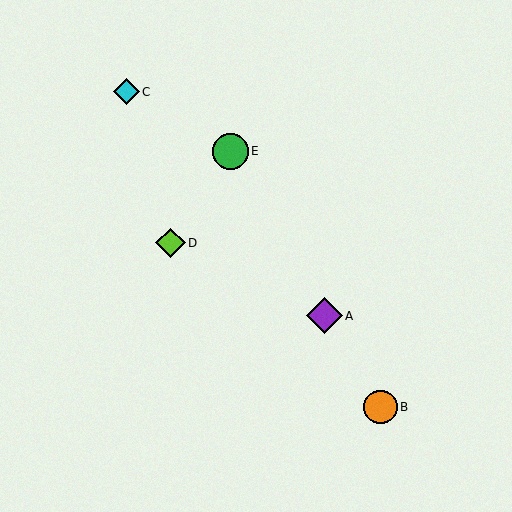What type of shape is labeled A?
Shape A is a purple diamond.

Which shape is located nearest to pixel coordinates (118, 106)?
The cyan diamond (labeled C) at (127, 91) is nearest to that location.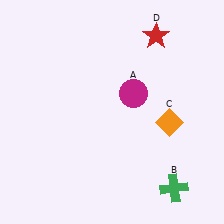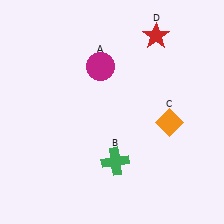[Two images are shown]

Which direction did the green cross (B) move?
The green cross (B) moved left.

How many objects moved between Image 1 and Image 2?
2 objects moved between the two images.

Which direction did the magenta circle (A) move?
The magenta circle (A) moved left.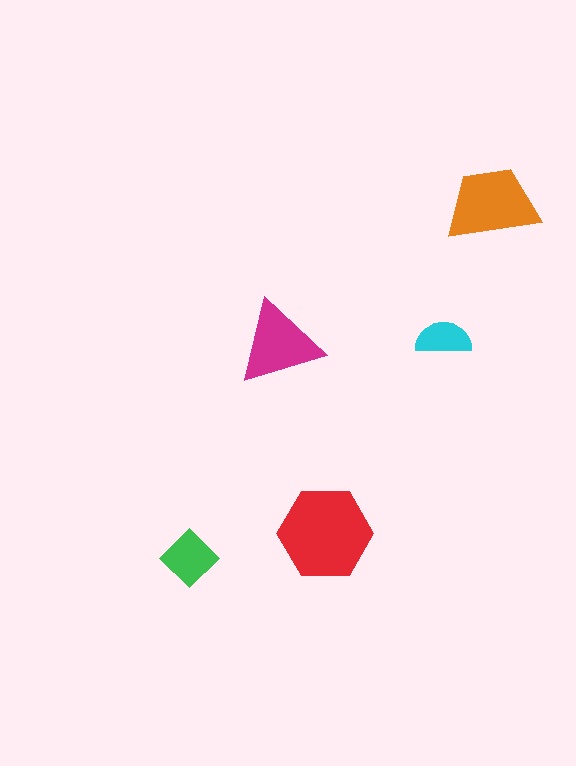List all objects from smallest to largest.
The cyan semicircle, the green diamond, the magenta triangle, the orange trapezoid, the red hexagon.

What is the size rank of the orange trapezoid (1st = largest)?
2nd.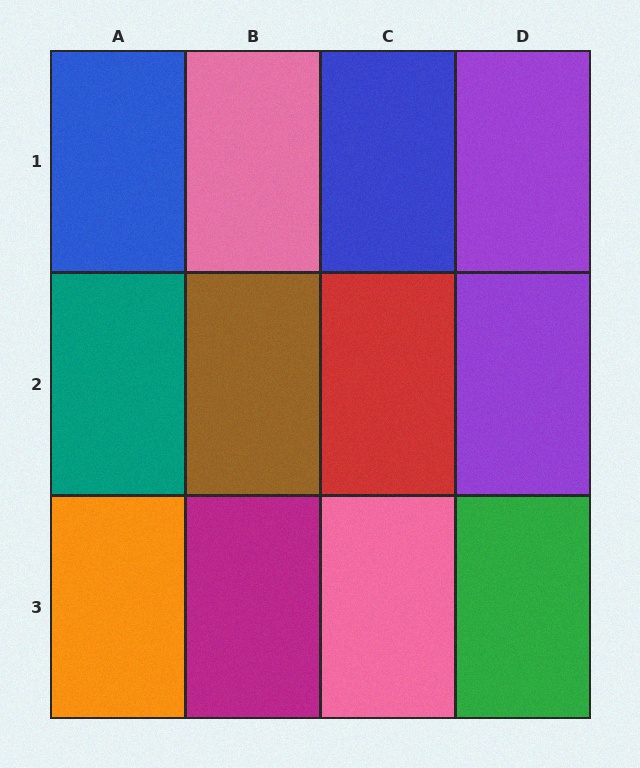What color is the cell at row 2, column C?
Red.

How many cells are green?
1 cell is green.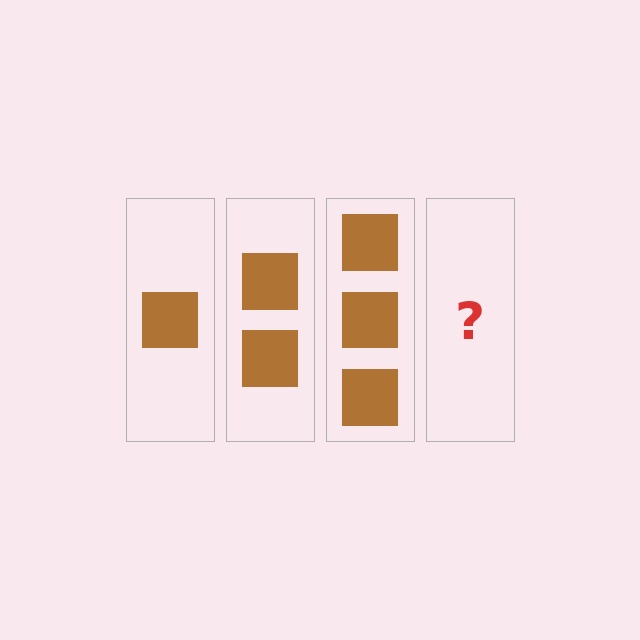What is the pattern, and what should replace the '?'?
The pattern is that each step adds one more square. The '?' should be 4 squares.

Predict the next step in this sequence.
The next step is 4 squares.